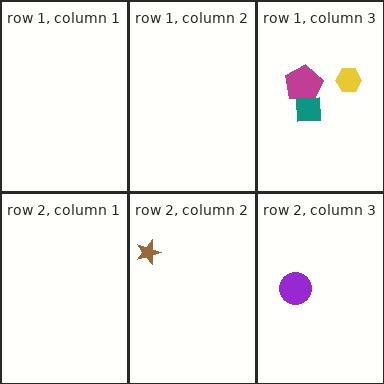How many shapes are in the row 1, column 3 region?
3.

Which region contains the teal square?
The row 1, column 3 region.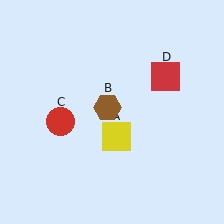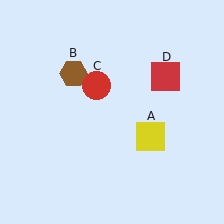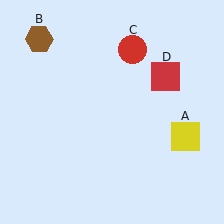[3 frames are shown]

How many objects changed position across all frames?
3 objects changed position: yellow square (object A), brown hexagon (object B), red circle (object C).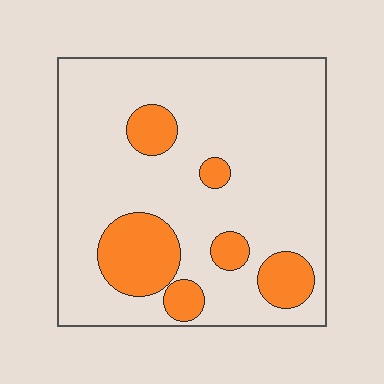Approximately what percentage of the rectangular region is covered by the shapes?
Approximately 20%.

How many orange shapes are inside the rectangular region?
6.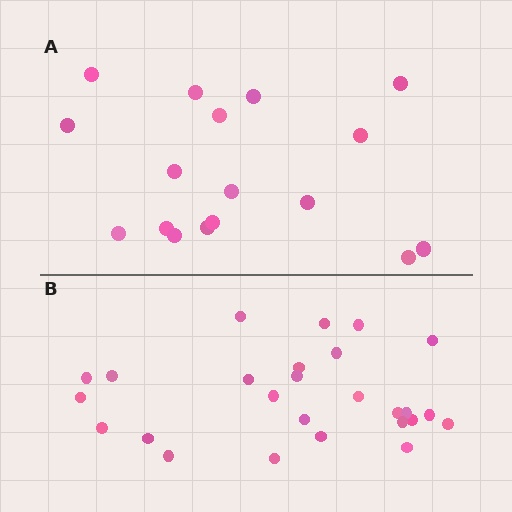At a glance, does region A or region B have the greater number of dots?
Region B (the bottom region) has more dots.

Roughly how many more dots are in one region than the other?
Region B has roughly 8 or so more dots than region A.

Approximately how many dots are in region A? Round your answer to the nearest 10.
About 20 dots. (The exact count is 17, which rounds to 20.)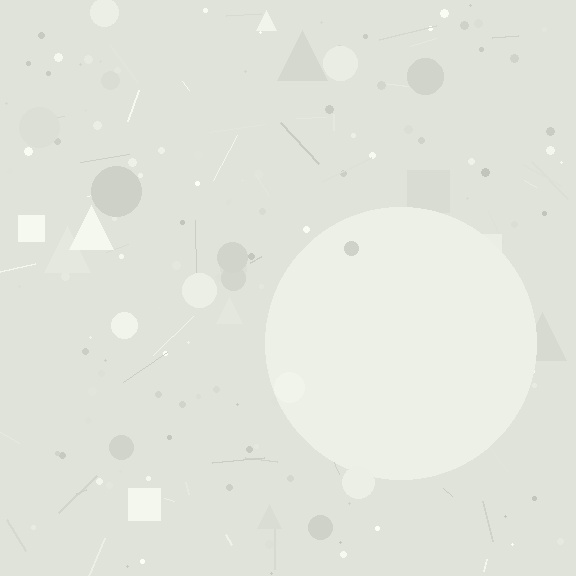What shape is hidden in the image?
A circle is hidden in the image.